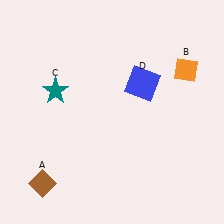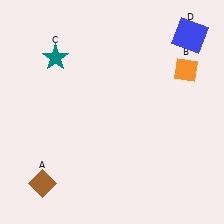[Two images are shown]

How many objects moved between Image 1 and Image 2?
2 objects moved between the two images.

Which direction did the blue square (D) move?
The blue square (D) moved up.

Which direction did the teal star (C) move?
The teal star (C) moved up.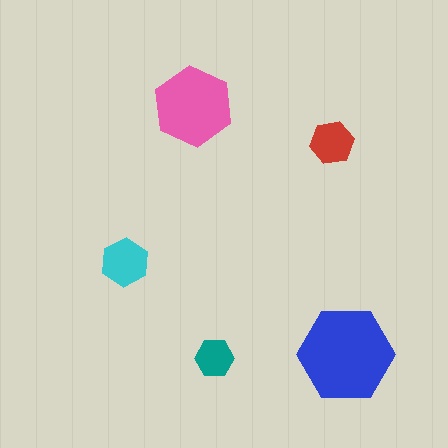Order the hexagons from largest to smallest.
the blue one, the pink one, the cyan one, the red one, the teal one.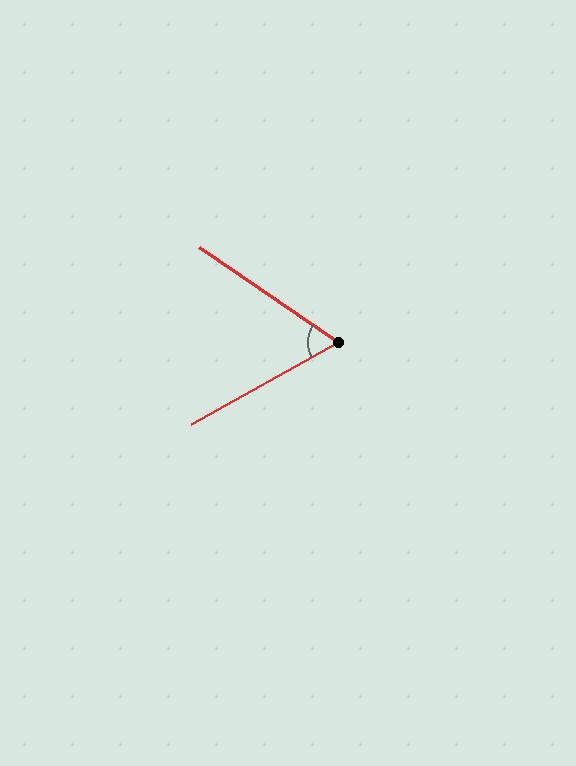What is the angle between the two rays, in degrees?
Approximately 63 degrees.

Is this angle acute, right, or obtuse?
It is acute.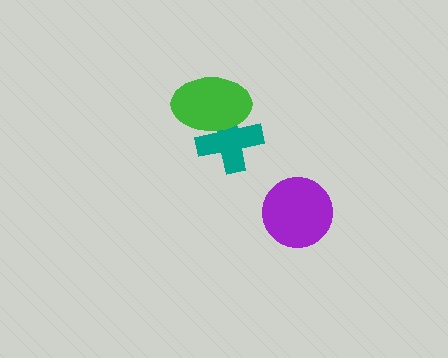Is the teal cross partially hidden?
Yes, it is partially covered by another shape.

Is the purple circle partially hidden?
No, no other shape covers it.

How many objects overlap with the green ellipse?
1 object overlaps with the green ellipse.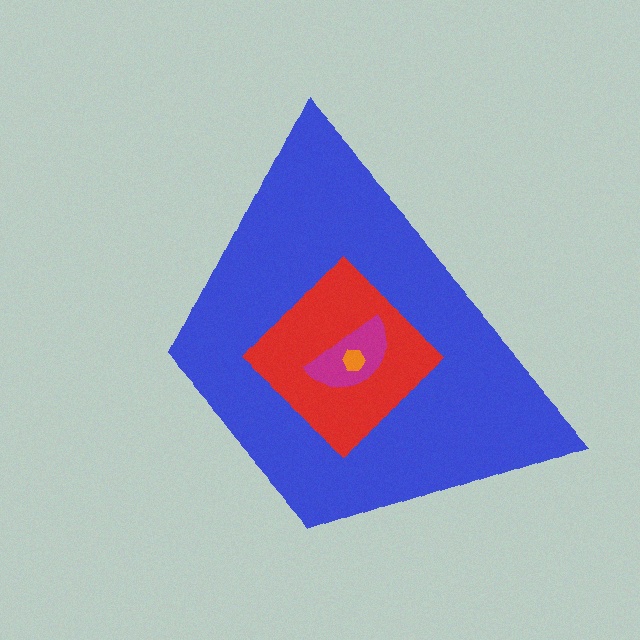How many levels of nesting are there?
4.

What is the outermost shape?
The blue trapezoid.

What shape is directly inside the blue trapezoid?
The red diamond.